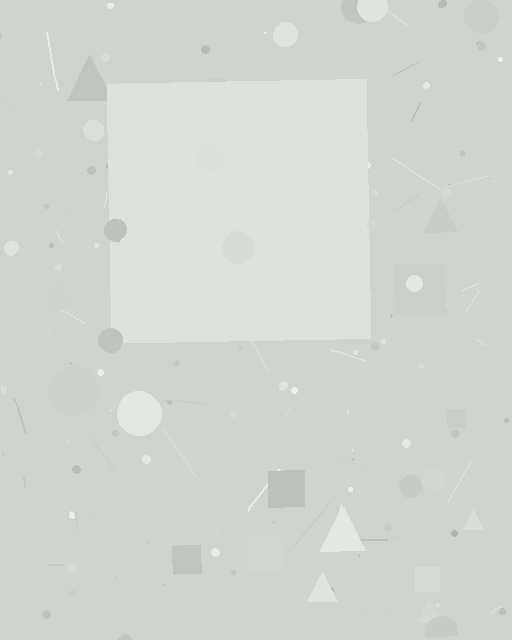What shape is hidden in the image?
A square is hidden in the image.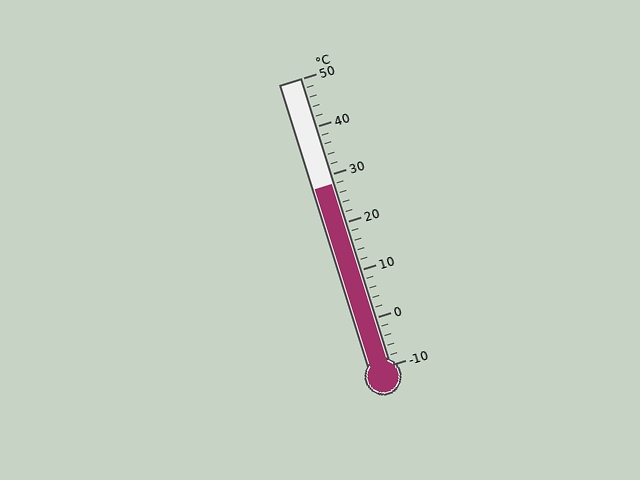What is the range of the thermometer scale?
The thermometer scale ranges from -10°C to 50°C.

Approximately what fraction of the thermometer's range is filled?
The thermometer is filled to approximately 65% of its range.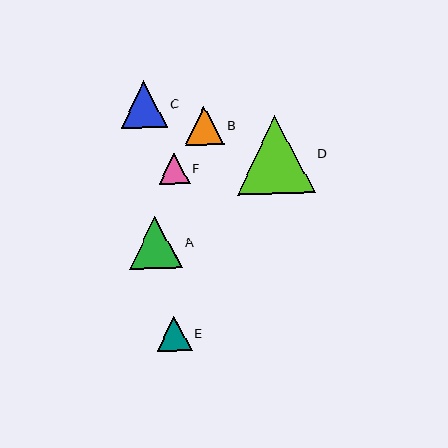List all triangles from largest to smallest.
From largest to smallest: D, A, C, B, E, F.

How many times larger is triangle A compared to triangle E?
Triangle A is approximately 1.5 times the size of triangle E.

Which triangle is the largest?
Triangle D is the largest with a size of approximately 78 pixels.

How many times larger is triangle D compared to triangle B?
Triangle D is approximately 2.0 times the size of triangle B.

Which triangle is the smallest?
Triangle F is the smallest with a size of approximately 31 pixels.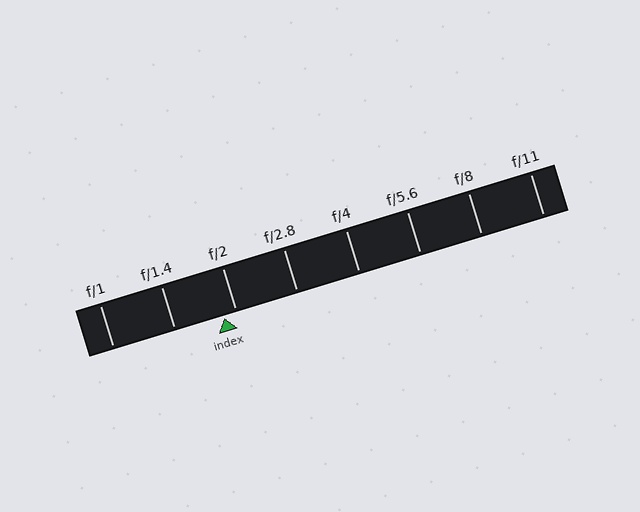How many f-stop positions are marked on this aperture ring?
There are 8 f-stop positions marked.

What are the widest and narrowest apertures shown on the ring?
The widest aperture shown is f/1 and the narrowest is f/11.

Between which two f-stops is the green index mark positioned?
The index mark is between f/1.4 and f/2.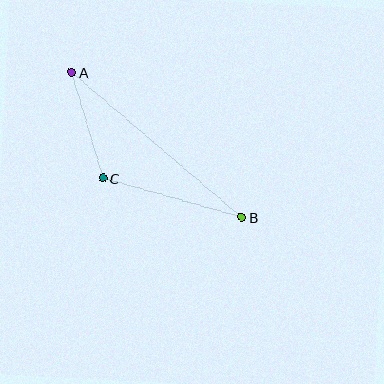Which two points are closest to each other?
Points A and C are closest to each other.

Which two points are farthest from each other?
Points A and B are farthest from each other.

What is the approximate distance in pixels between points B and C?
The distance between B and C is approximately 144 pixels.